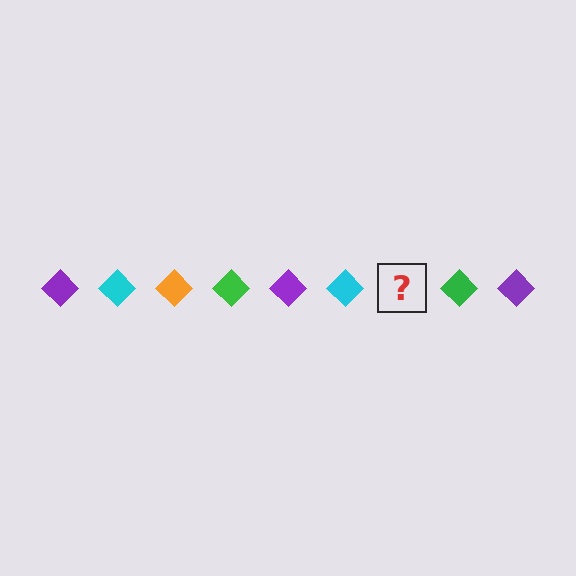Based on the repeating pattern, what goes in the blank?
The blank should be an orange diamond.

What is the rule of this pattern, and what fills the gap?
The rule is that the pattern cycles through purple, cyan, orange, green diamonds. The gap should be filled with an orange diamond.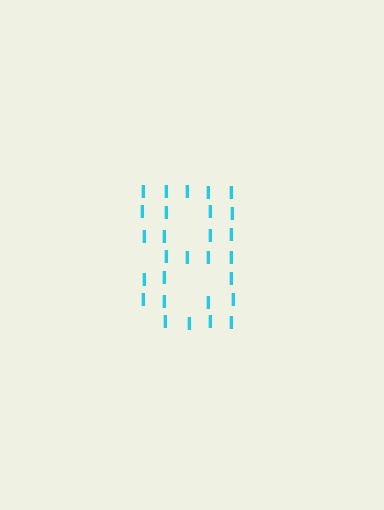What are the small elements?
The small elements are letter I's.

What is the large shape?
The large shape is the digit 8.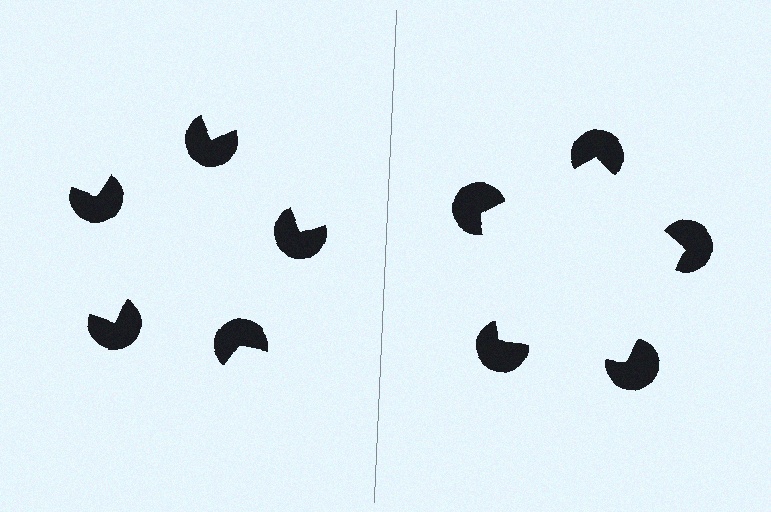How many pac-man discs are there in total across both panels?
10 — 5 on each side.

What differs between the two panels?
The pac-man discs are positioned identically on both sides; only the wedge orientations differ. On the right they align to a pentagon; on the left they are misaligned.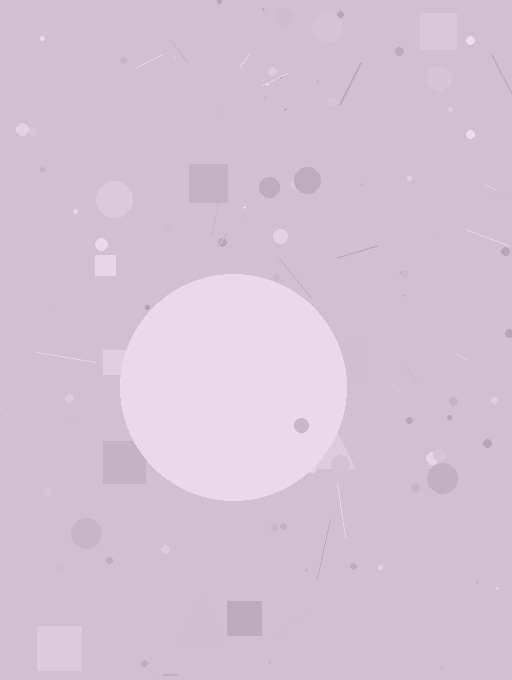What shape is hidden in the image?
A circle is hidden in the image.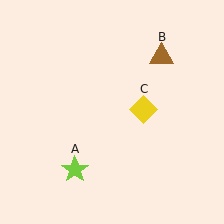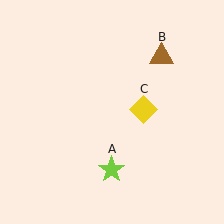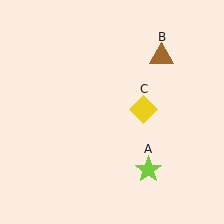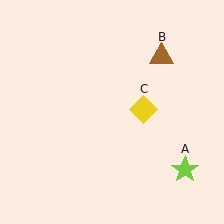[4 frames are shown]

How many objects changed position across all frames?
1 object changed position: lime star (object A).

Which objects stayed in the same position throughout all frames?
Brown triangle (object B) and yellow diamond (object C) remained stationary.